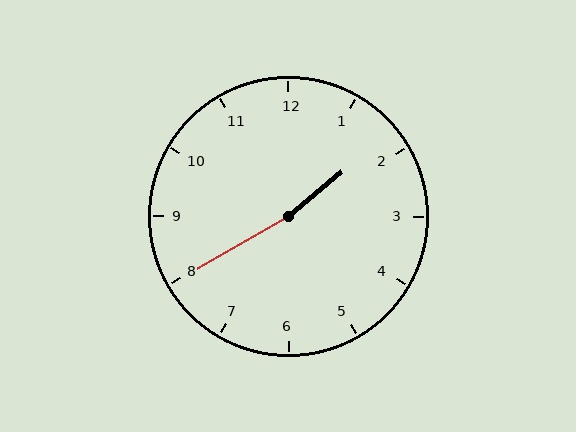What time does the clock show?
1:40.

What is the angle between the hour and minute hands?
Approximately 170 degrees.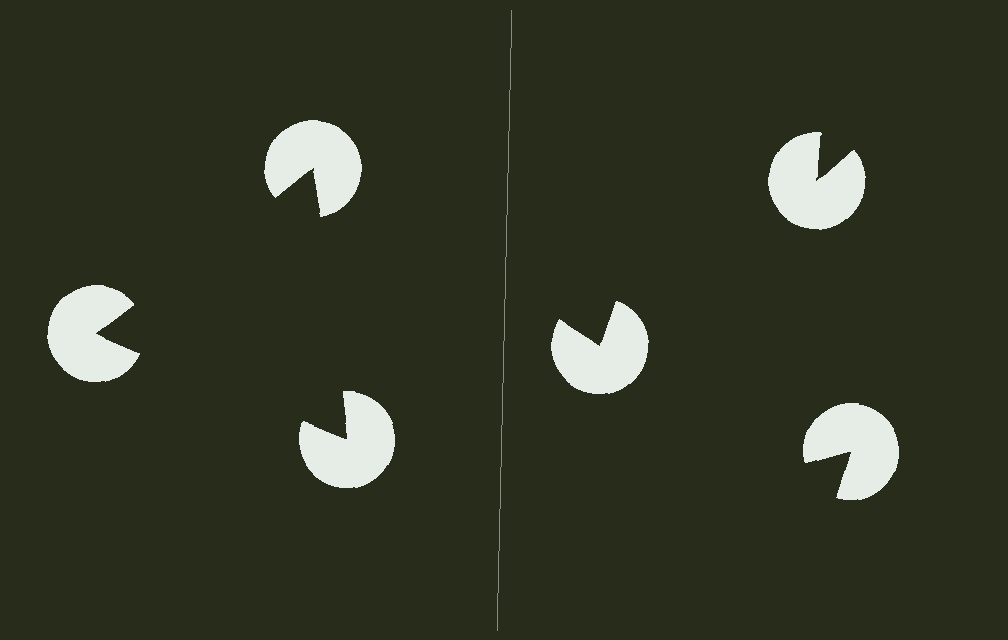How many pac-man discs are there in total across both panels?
6 — 3 on each side.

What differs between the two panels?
The pac-man discs are positioned identically on both sides; only the wedge orientations differ. On the left they align to a triangle; on the right they are misaligned.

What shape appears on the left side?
An illusory triangle.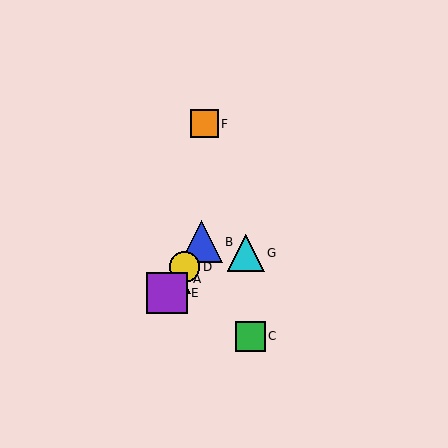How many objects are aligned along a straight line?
4 objects (A, B, D, E) are aligned along a straight line.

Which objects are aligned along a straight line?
Objects A, B, D, E are aligned along a straight line.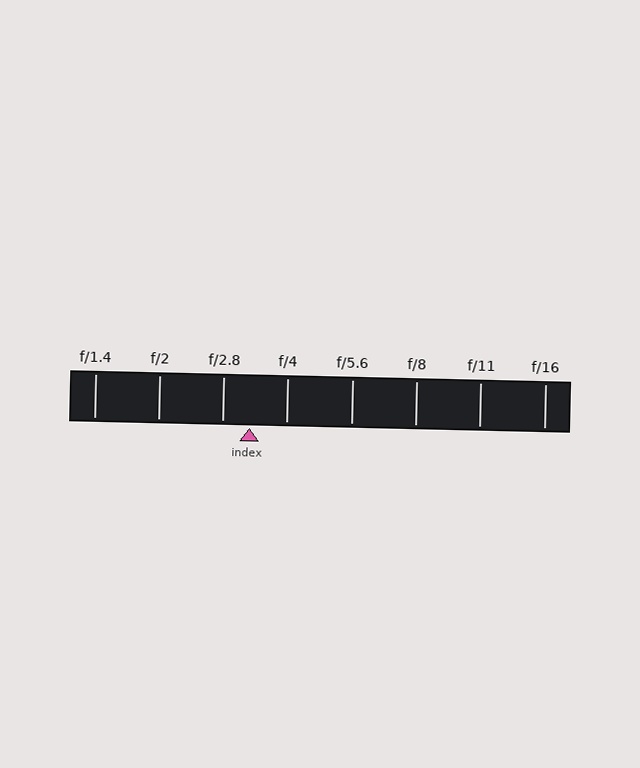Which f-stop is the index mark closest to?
The index mark is closest to f/2.8.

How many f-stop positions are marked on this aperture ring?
There are 8 f-stop positions marked.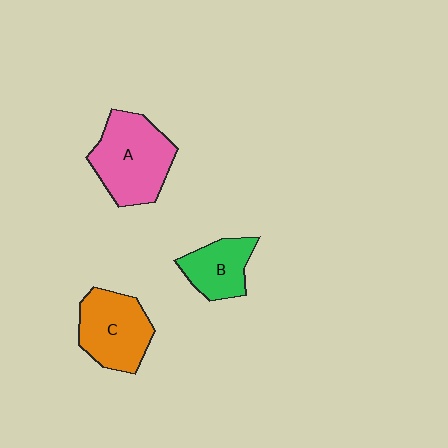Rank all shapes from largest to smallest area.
From largest to smallest: A (pink), C (orange), B (green).